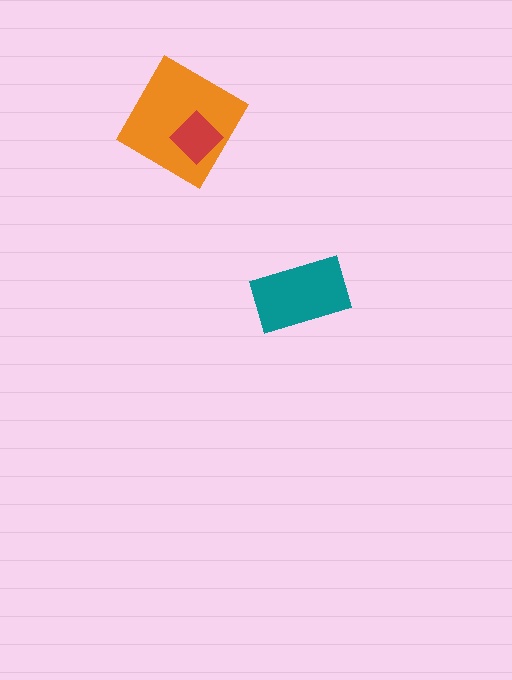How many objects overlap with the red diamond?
1 object overlaps with the red diamond.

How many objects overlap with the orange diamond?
1 object overlaps with the orange diamond.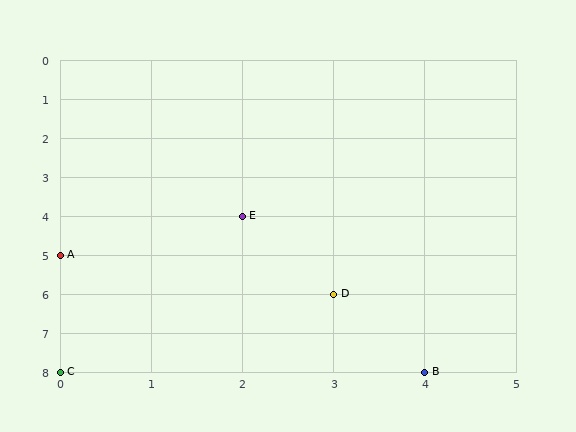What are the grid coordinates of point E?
Point E is at grid coordinates (2, 4).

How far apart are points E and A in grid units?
Points E and A are 2 columns and 1 row apart (about 2.2 grid units diagonally).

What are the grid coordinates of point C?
Point C is at grid coordinates (0, 8).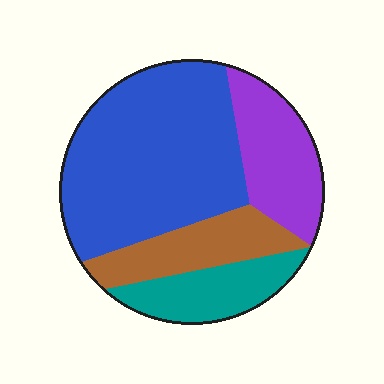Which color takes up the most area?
Blue, at roughly 50%.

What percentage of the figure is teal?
Teal takes up about one sixth (1/6) of the figure.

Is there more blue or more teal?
Blue.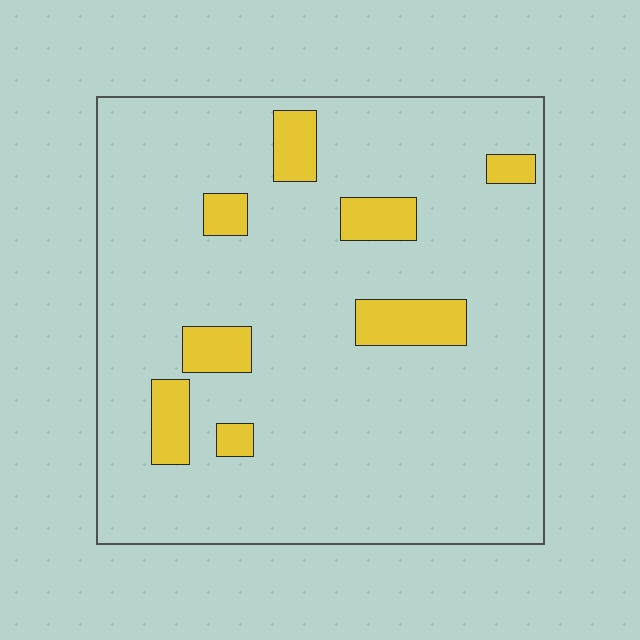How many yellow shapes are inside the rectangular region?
8.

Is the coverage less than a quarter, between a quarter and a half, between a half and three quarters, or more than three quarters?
Less than a quarter.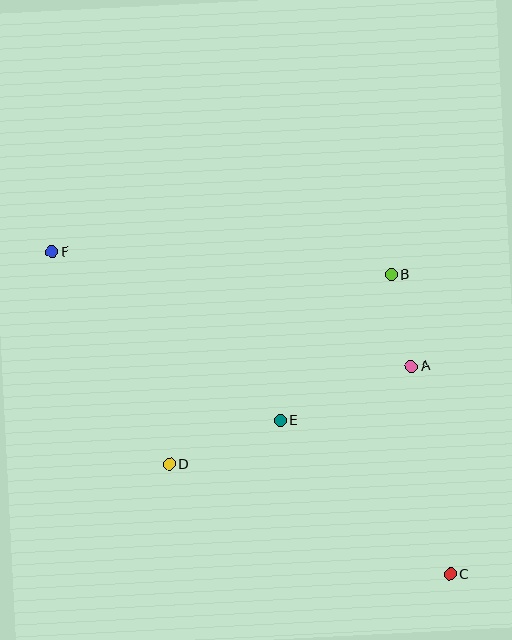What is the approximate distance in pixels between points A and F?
The distance between A and F is approximately 377 pixels.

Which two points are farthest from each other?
Points C and F are farthest from each other.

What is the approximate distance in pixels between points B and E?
The distance between B and E is approximately 183 pixels.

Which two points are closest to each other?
Points A and B are closest to each other.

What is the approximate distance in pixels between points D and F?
The distance between D and F is approximately 243 pixels.